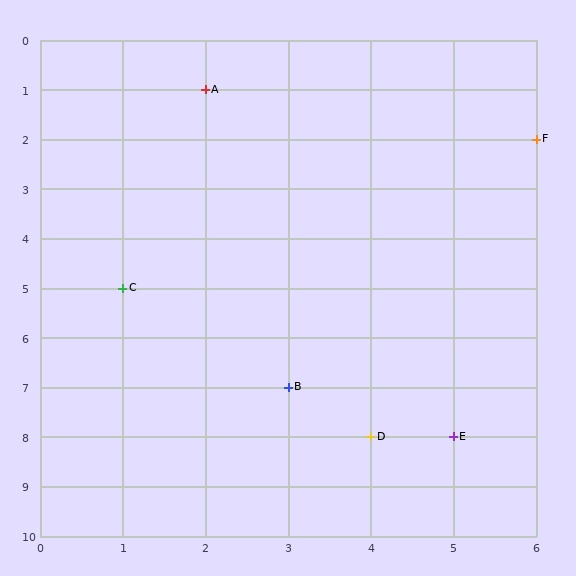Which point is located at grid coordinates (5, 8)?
Point E is at (5, 8).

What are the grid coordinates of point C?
Point C is at grid coordinates (1, 5).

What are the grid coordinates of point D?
Point D is at grid coordinates (4, 8).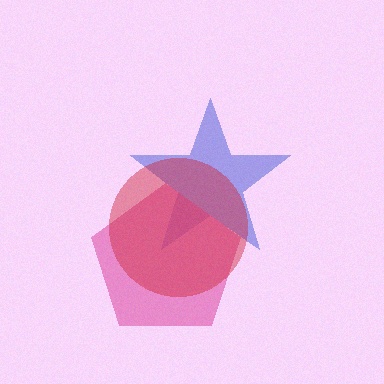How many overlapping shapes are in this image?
There are 3 overlapping shapes in the image.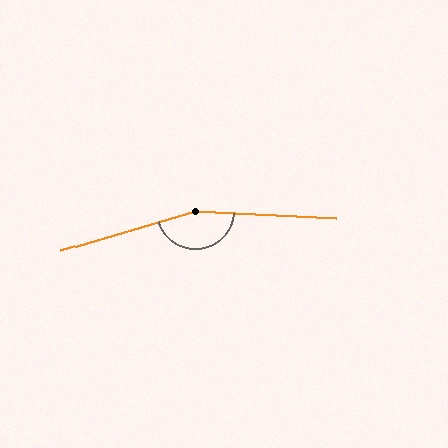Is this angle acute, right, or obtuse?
It is obtuse.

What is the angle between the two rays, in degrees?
Approximately 161 degrees.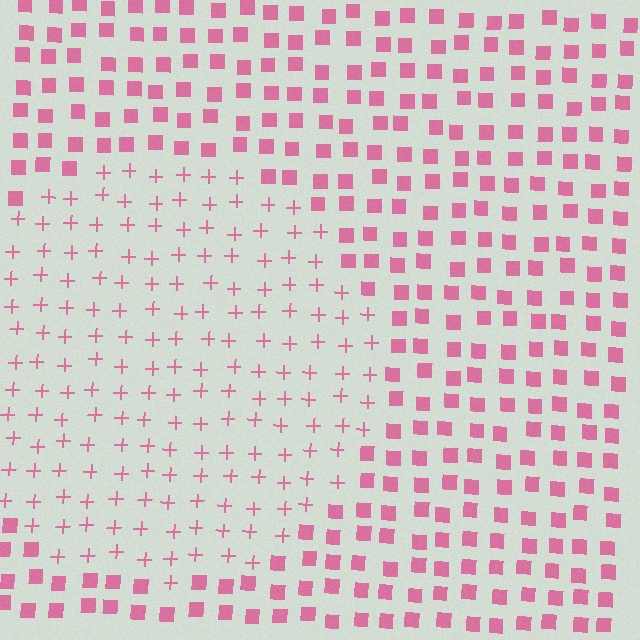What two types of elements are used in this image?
The image uses plus signs inside the circle region and squares outside it.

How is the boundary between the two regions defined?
The boundary is defined by a change in element shape: plus signs inside vs. squares outside. All elements share the same color and spacing.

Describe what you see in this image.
The image is filled with small pink elements arranged in a uniform grid. A circle-shaped region contains plus signs, while the surrounding area contains squares. The boundary is defined purely by the change in element shape.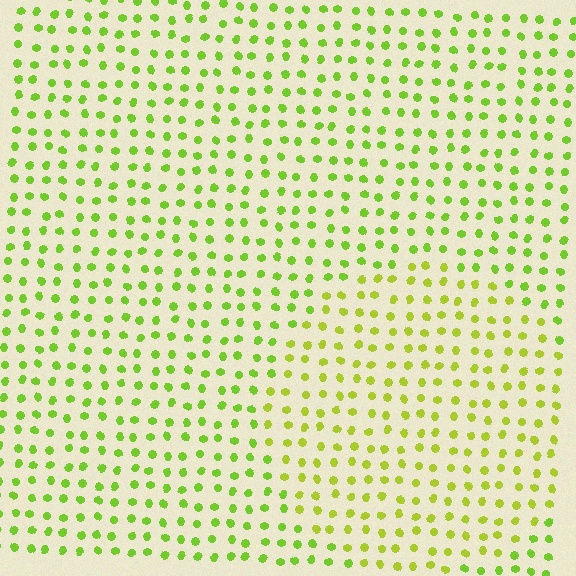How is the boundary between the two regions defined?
The boundary is defined purely by a slight shift in hue (about 21 degrees). Spacing, size, and orientation are identical on both sides.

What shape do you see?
I see a circle.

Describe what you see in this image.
The image is filled with small lime elements in a uniform arrangement. A circle-shaped region is visible where the elements are tinted to a slightly different hue, forming a subtle color boundary.